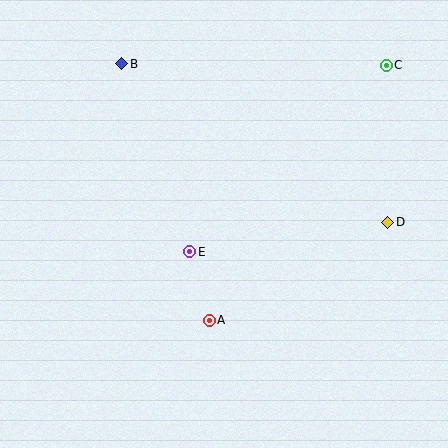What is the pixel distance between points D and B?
The distance between D and B is 310 pixels.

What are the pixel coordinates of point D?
Point D is at (388, 222).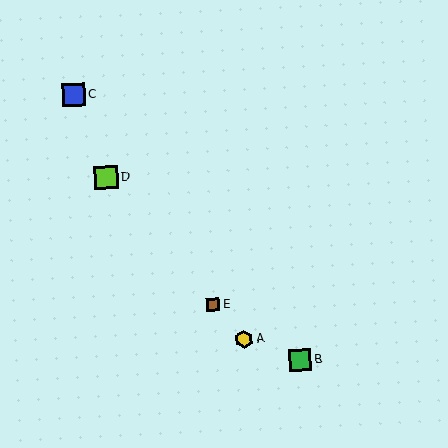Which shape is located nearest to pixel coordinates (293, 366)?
The green square (labeled B) at (300, 360) is nearest to that location.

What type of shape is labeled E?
Shape E is a brown square.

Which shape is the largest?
The lime square (labeled D) is the largest.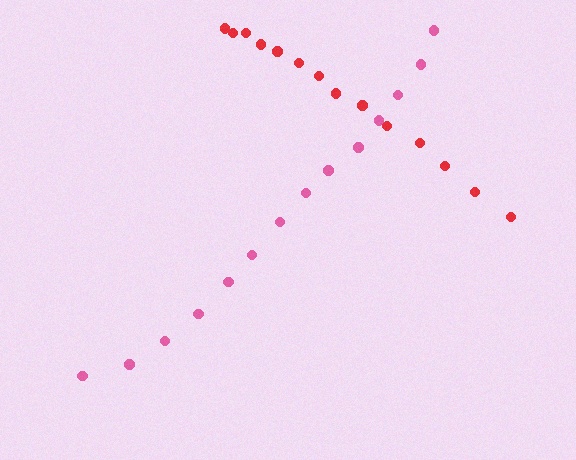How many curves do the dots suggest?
There are 2 distinct paths.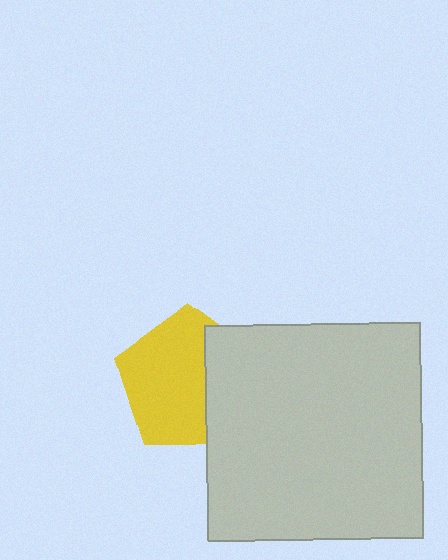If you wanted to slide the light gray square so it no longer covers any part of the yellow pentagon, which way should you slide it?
Slide it right — that is the most direct way to separate the two shapes.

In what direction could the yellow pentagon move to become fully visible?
The yellow pentagon could move left. That would shift it out from behind the light gray square entirely.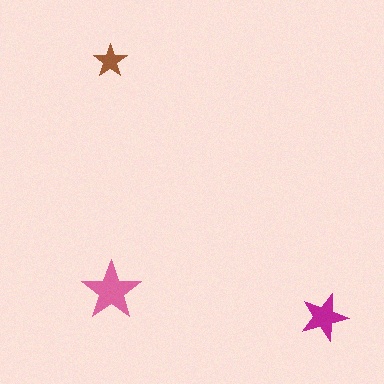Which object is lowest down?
The magenta star is bottommost.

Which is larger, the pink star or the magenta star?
The pink one.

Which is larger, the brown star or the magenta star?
The magenta one.